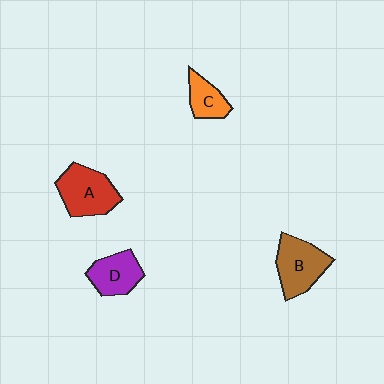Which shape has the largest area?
Shape A (red).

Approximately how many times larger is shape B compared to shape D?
Approximately 1.3 times.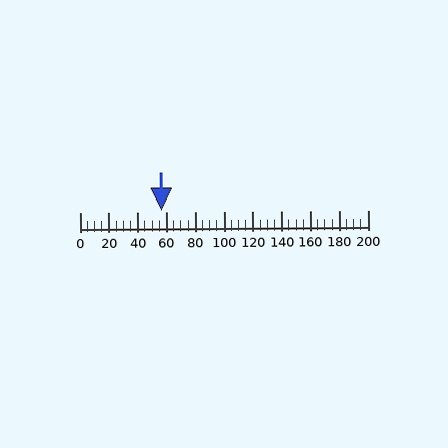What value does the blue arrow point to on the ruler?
The blue arrow points to approximately 56.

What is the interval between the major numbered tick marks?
The major tick marks are spaced 20 units apart.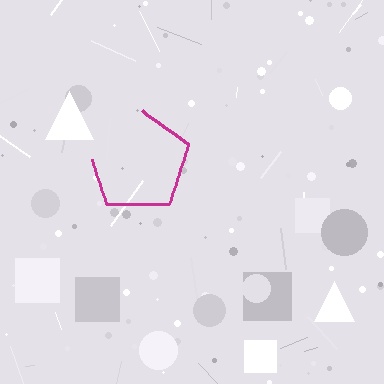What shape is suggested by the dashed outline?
The dashed outline suggests a pentagon.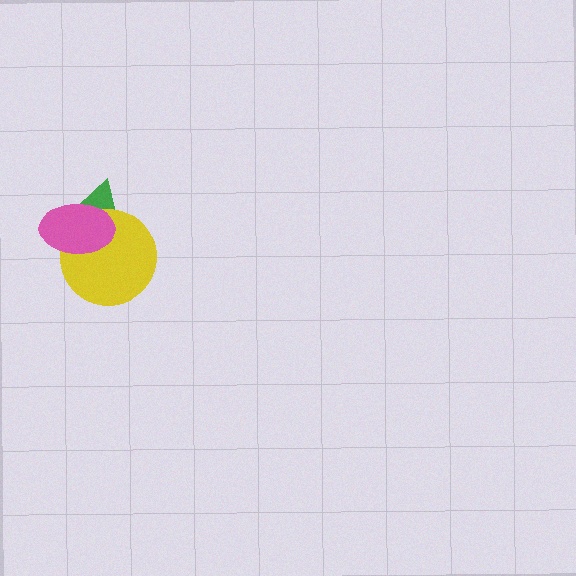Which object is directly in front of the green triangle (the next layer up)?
The yellow circle is directly in front of the green triangle.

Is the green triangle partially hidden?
Yes, it is partially covered by another shape.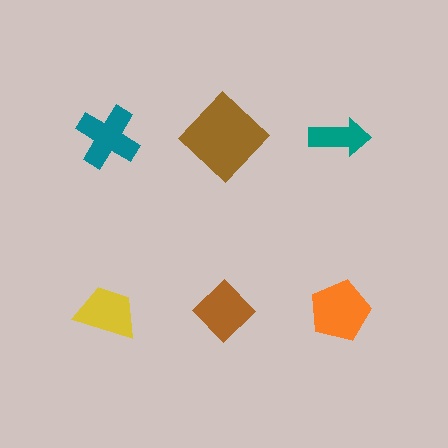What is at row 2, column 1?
A yellow trapezoid.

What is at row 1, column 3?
A teal arrow.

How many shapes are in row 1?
3 shapes.